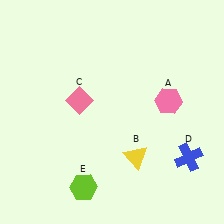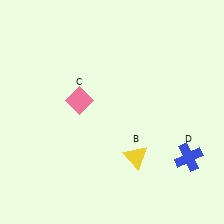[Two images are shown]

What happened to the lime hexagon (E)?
The lime hexagon (E) was removed in Image 2. It was in the bottom-left area of Image 1.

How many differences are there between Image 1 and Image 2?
There are 2 differences between the two images.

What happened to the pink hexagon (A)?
The pink hexagon (A) was removed in Image 2. It was in the top-right area of Image 1.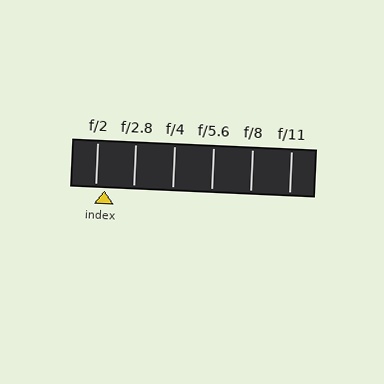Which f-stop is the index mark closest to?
The index mark is closest to f/2.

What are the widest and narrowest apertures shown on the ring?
The widest aperture shown is f/2 and the narrowest is f/11.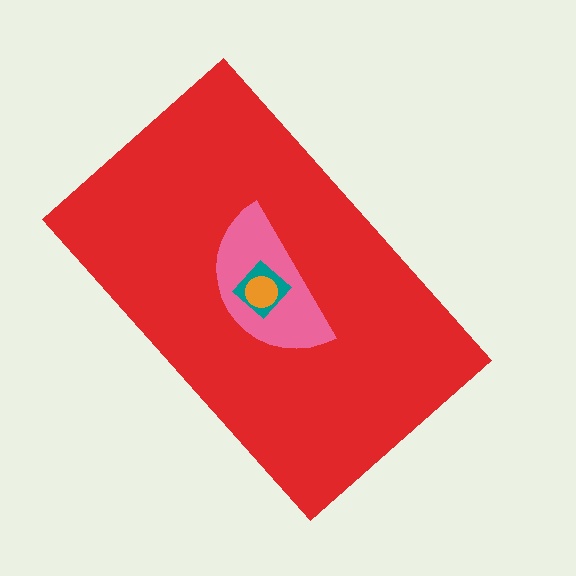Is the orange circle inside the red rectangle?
Yes.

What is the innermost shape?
The orange circle.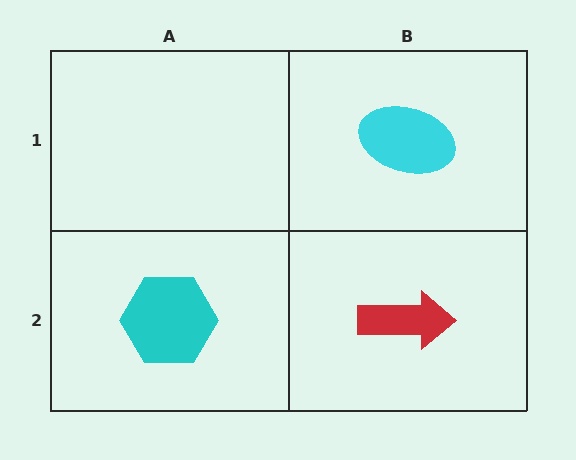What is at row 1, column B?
A cyan ellipse.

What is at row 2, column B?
A red arrow.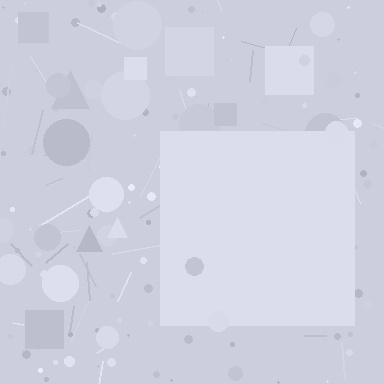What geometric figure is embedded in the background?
A square is embedded in the background.